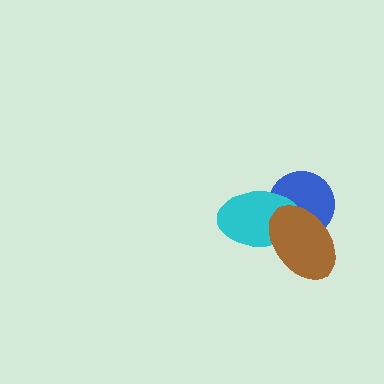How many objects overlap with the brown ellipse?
2 objects overlap with the brown ellipse.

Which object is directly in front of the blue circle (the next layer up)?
The cyan ellipse is directly in front of the blue circle.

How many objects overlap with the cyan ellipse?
2 objects overlap with the cyan ellipse.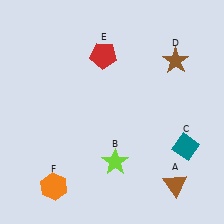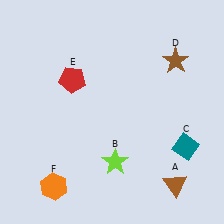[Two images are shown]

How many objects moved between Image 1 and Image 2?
1 object moved between the two images.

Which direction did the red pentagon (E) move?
The red pentagon (E) moved left.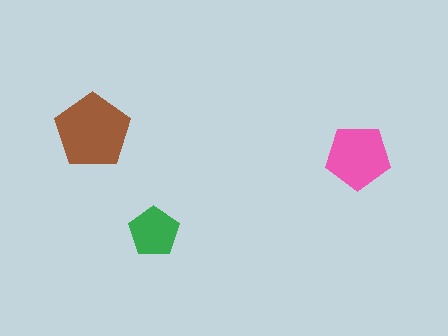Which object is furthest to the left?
The brown pentagon is leftmost.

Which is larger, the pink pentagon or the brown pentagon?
The brown one.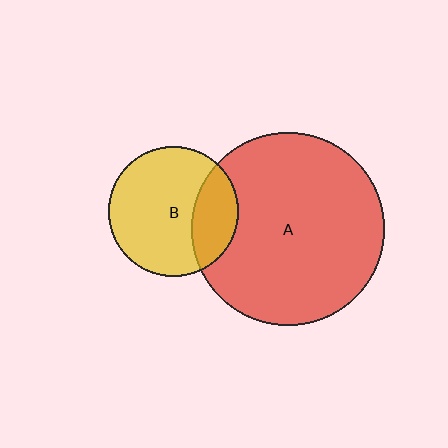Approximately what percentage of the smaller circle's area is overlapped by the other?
Approximately 25%.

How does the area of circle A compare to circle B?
Approximately 2.2 times.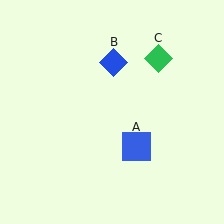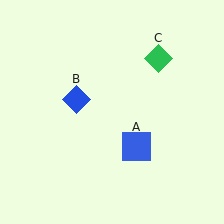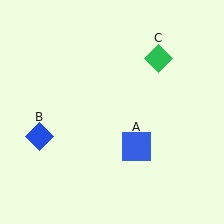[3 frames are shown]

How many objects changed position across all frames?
1 object changed position: blue diamond (object B).